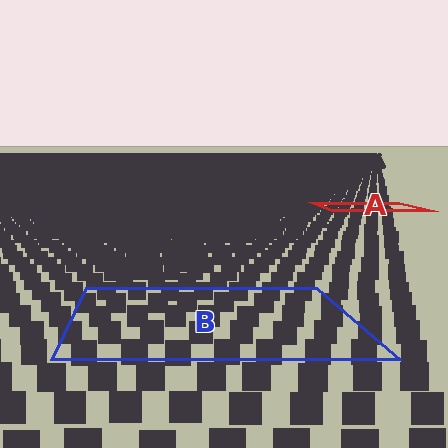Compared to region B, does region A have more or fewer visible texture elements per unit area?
Region A has more texture elements per unit area — they are packed more densely because it is farther away.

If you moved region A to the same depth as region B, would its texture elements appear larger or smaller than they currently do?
They would appear larger. At a closer depth, the same texture elements are projected at a bigger on-screen size.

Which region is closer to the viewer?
Region B is closer. The texture elements there are larger and more spread out.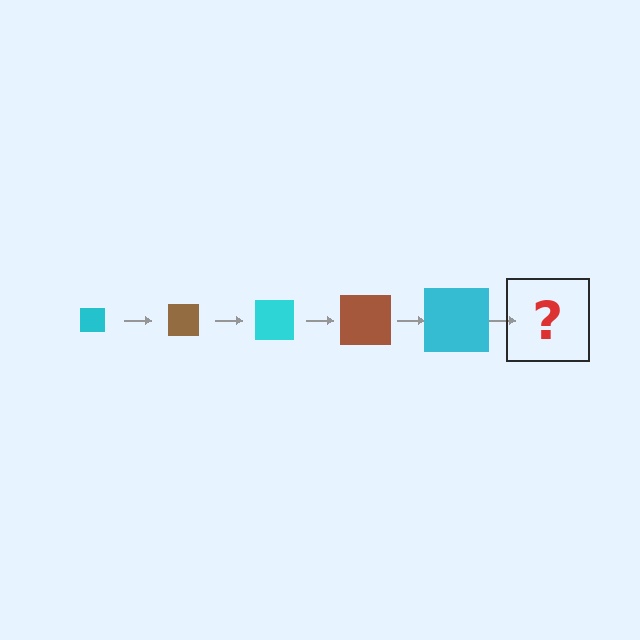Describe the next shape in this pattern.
It should be a brown square, larger than the previous one.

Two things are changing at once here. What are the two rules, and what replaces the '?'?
The two rules are that the square grows larger each step and the color cycles through cyan and brown. The '?' should be a brown square, larger than the previous one.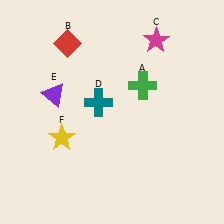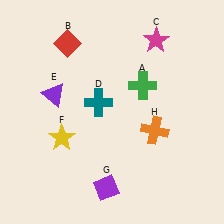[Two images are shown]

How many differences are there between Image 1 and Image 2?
There are 2 differences between the two images.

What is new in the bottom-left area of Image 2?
A purple diamond (G) was added in the bottom-left area of Image 2.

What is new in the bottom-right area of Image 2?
An orange cross (H) was added in the bottom-right area of Image 2.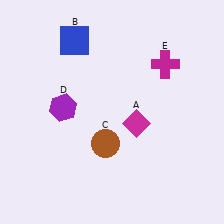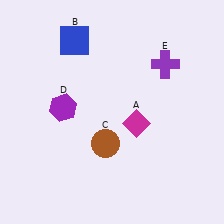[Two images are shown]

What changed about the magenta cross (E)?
In Image 1, E is magenta. In Image 2, it changed to purple.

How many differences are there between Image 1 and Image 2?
There is 1 difference between the two images.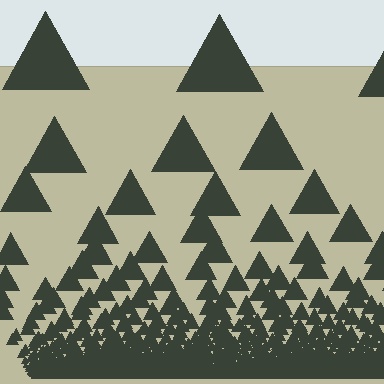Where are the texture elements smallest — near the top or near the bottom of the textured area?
Near the bottom.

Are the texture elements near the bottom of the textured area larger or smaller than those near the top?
Smaller. The gradient is inverted — elements near the bottom are smaller and denser.